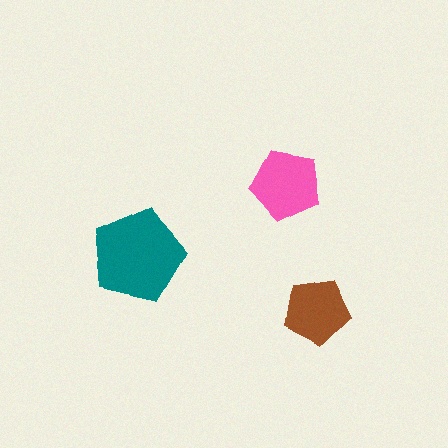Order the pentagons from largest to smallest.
the teal one, the pink one, the brown one.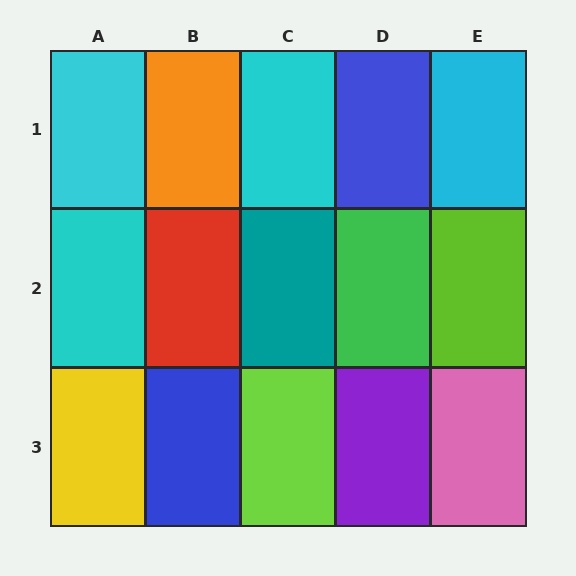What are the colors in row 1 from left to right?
Cyan, orange, cyan, blue, cyan.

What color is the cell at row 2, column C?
Teal.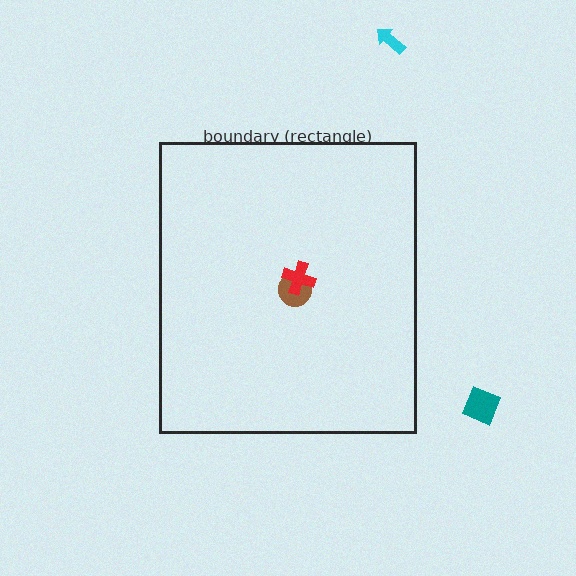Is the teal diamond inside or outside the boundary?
Outside.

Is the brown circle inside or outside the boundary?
Inside.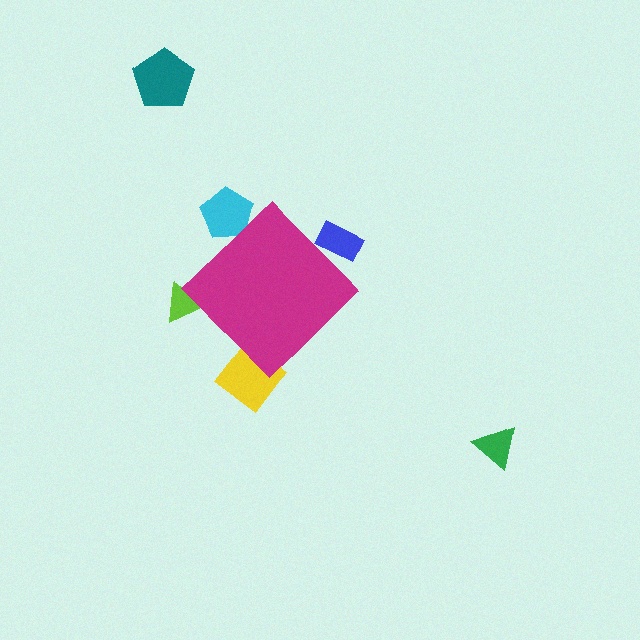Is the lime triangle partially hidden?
Yes, the lime triangle is partially hidden behind the magenta diamond.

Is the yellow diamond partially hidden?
Yes, the yellow diamond is partially hidden behind the magenta diamond.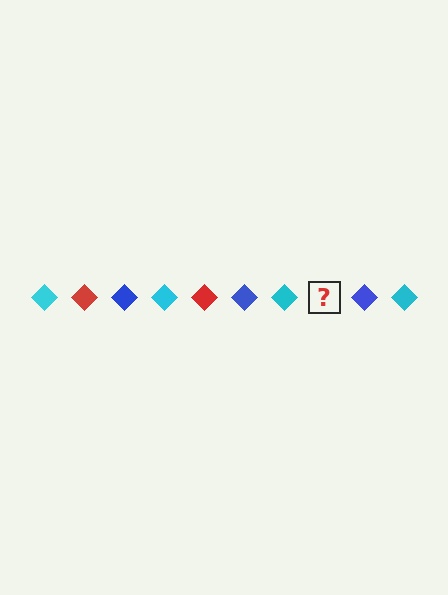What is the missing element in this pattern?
The missing element is a red diamond.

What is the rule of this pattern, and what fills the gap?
The rule is that the pattern cycles through cyan, red, blue diamonds. The gap should be filled with a red diamond.